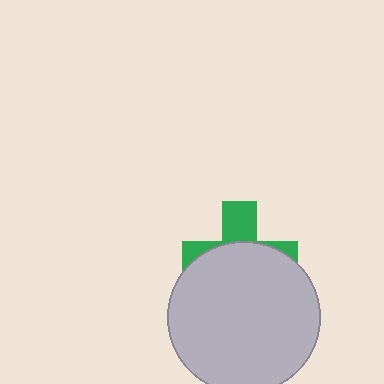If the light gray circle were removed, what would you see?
You would see the complete green cross.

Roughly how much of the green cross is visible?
A small part of it is visible (roughly 34%).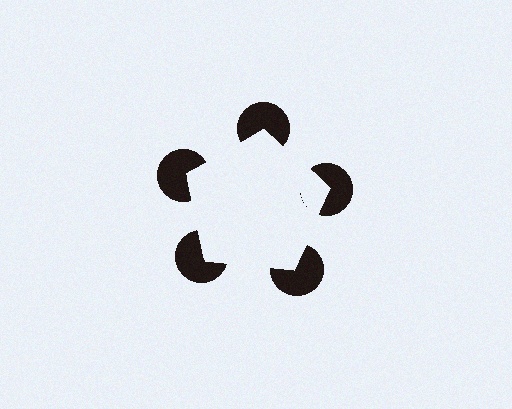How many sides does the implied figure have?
5 sides.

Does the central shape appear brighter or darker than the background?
It typically appears slightly brighter than the background, even though no actual brightness change is drawn.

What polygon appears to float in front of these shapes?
An illusory pentagon — its edges are inferred from the aligned wedge cuts in the pac-man discs, not physically drawn.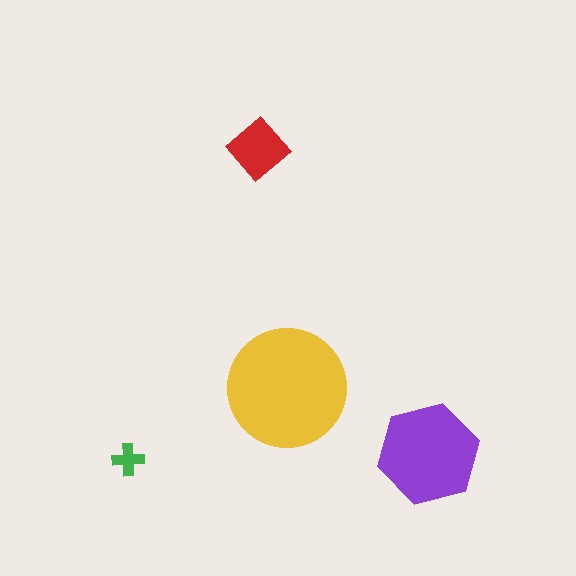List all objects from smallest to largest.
The green cross, the red diamond, the purple hexagon, the yellow circle.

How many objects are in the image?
There are 4 objects in the image.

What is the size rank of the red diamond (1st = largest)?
3rd.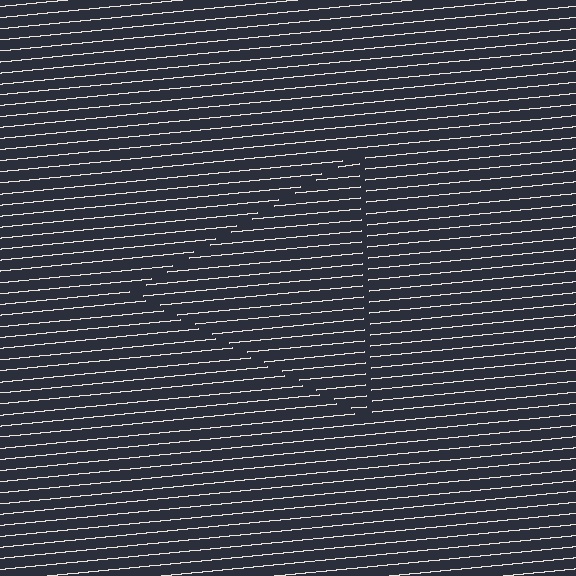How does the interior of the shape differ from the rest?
The interior of the shape contains the same grating, shifted by half a period — the contour is defined by the phase discontinuity where line-ends from the inner and outer gratings abut.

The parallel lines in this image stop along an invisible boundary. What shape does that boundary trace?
An illusory triangle. The interior of the shape contains the same grating, shifted by half a period — the contour is defined by the phase discontinuity where line-ends from the inner and outer gratings abut.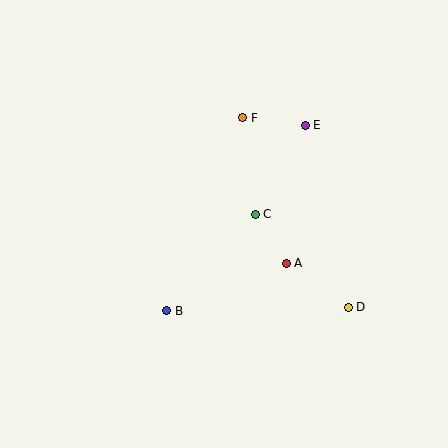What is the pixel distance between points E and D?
The distance between E and D is 187 pixels.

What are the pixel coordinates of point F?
Point F is at (243, 118).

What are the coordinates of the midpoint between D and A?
The midpoint between D and A is at (317, 285).